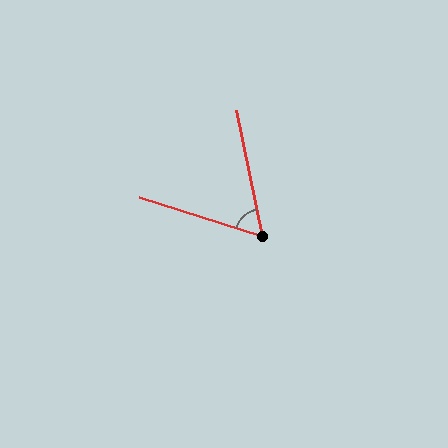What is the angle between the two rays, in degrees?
Approximately 61 degrees.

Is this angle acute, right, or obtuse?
It is acute.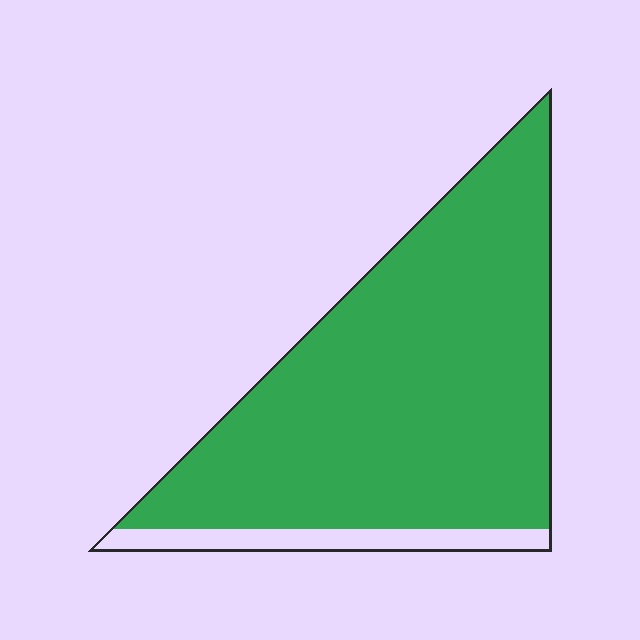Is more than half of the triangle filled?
Yes.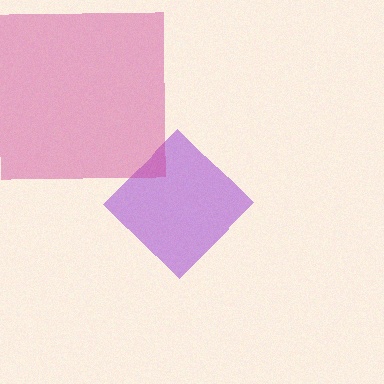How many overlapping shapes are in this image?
There are 2 overlapping shapes in the image.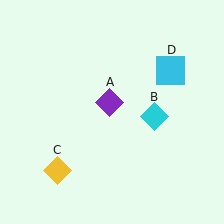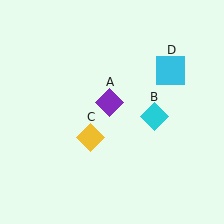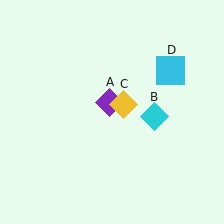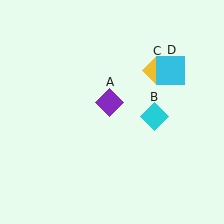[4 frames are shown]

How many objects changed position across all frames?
1 object changed position: yellow diamond (object C).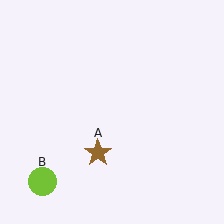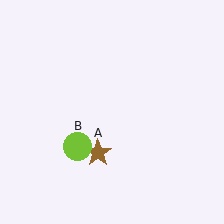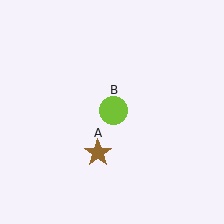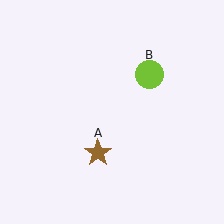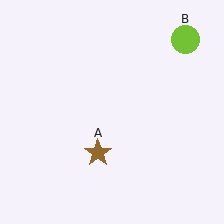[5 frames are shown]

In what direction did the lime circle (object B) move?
The lime circle (object B) moved up and to the right.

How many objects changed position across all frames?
1 object changed position: lime circle (object B).